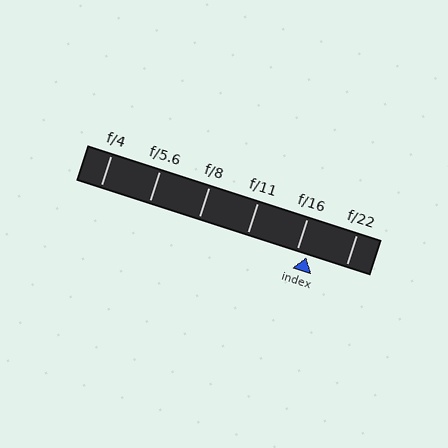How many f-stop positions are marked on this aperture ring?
There are 6 f-stop positions marked.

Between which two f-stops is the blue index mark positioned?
The index mark is between f/16 and f/22.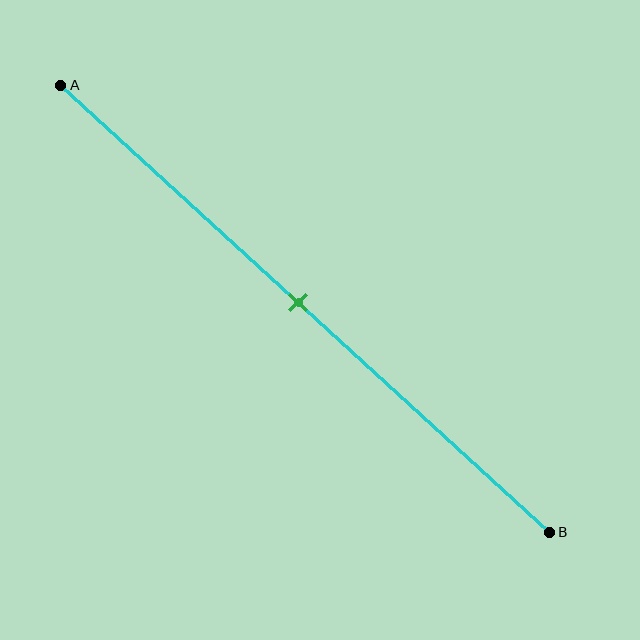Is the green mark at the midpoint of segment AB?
Yes, the mark is approximately at the midpoint.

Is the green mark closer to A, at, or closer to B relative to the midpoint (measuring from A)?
The green mark is approximately at the midpoint of segment AB.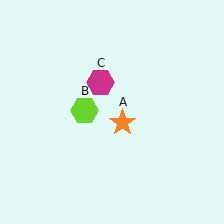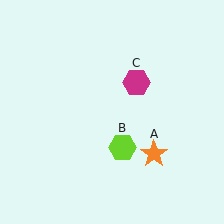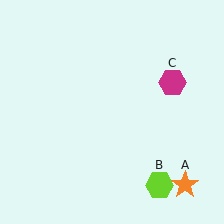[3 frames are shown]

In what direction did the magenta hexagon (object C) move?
The magenta hexagon (object C) moved right.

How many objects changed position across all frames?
3 objects changed position: orange star (object A), lime hexagon (object B), magenta hexagon (object C).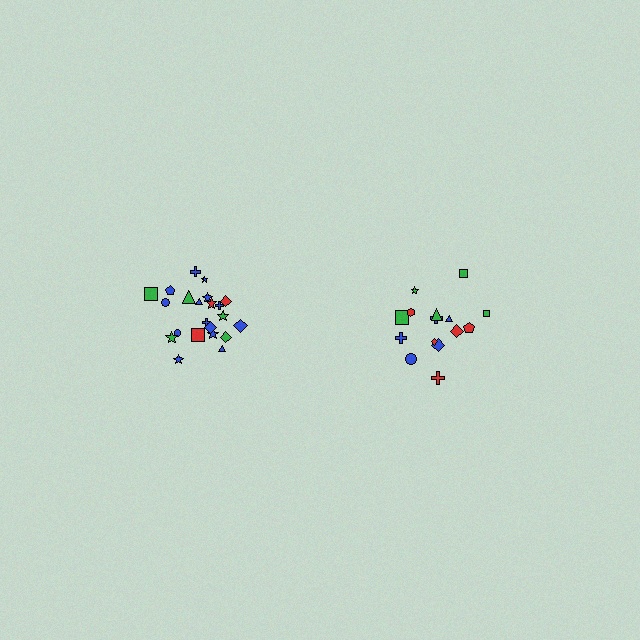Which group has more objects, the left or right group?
The left group.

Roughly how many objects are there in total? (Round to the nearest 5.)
Roughly 35 objects in total.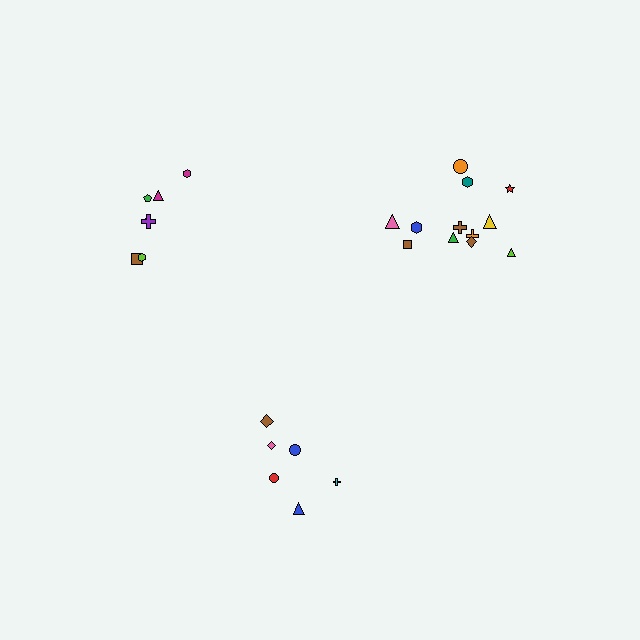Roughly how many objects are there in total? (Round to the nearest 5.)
Roughly 25 objects in total.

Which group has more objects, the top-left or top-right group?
The top-right group.